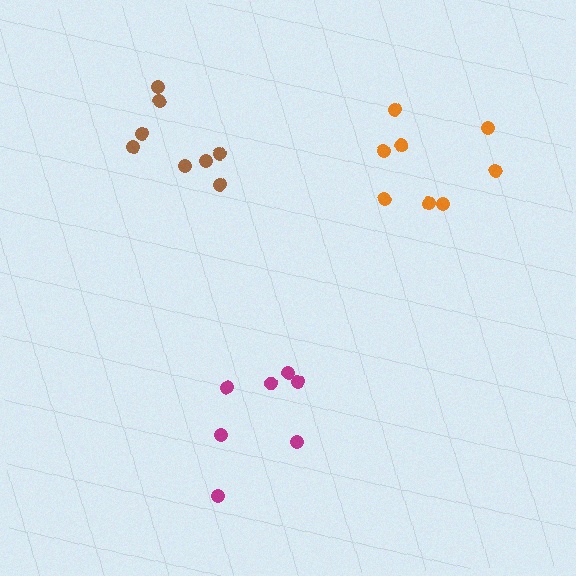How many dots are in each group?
Group 1: 8 dots, Group 2: 7 dots, Group 3: 8 dots (23 total).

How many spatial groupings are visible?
There are 3 spatial groupings.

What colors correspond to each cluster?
The clusters are colored: orange, magenta, brown.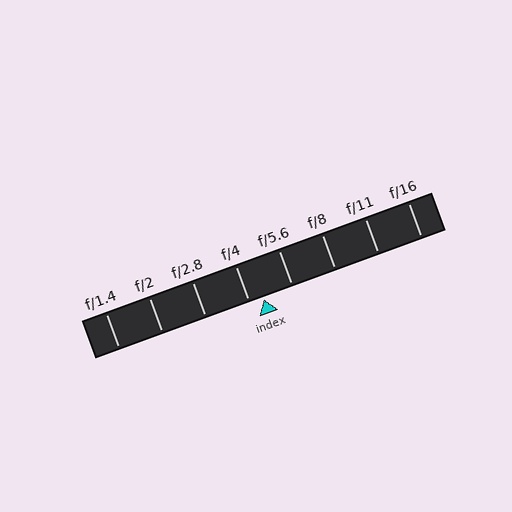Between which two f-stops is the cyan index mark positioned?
The index mark is between f/4 and f/5.6.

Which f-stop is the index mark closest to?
The index mark is closest to f/4.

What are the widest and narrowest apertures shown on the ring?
The widest aperture shown is f/1.4 and the narrowest is f/16.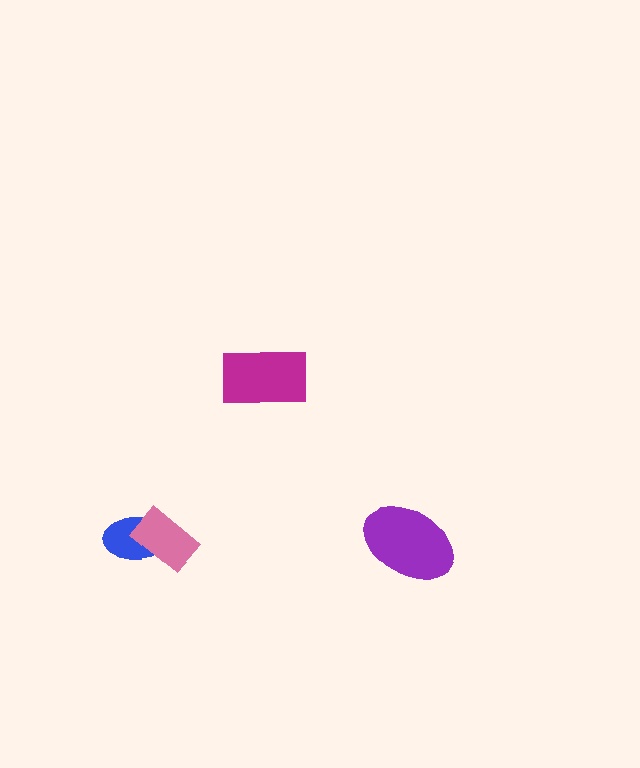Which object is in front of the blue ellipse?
The pink rectangle is in front of the blue ellipse.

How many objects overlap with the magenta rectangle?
0 objects overlap with the magenta rectangle.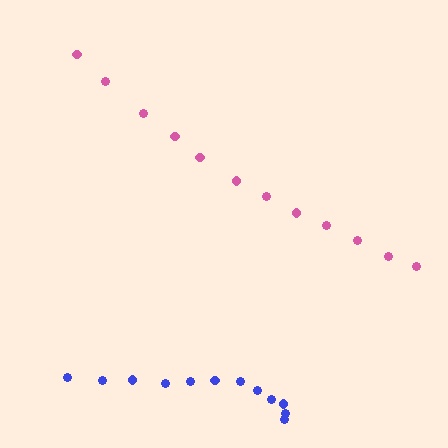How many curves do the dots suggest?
There are 2 distinct paths.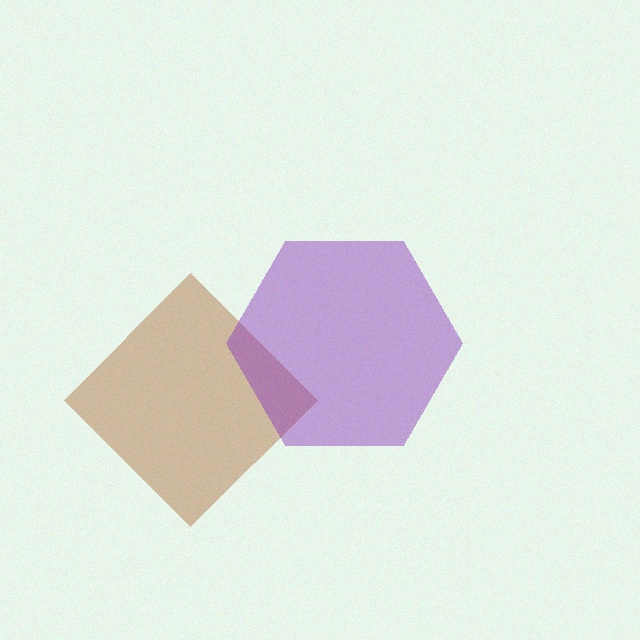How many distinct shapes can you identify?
There are 2 distinct shapes: a brown diamond, a purple hexagon.